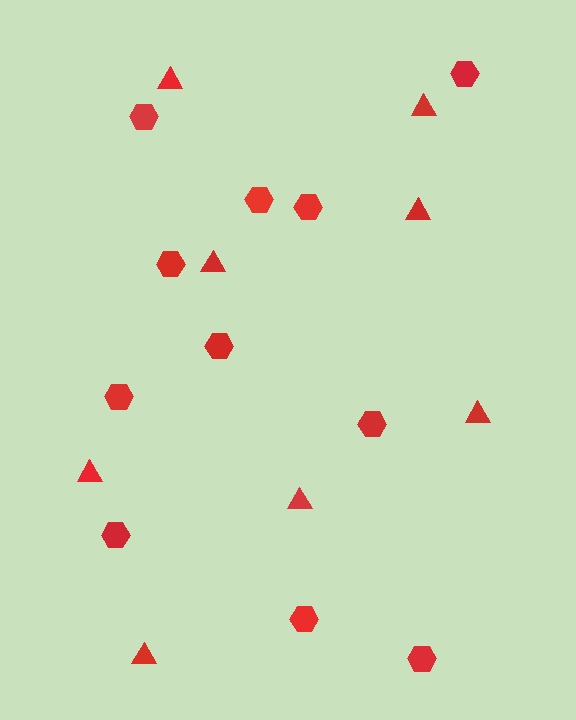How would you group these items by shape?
There are 2 groups: one group of hexagons (11) and one group of triangles (8).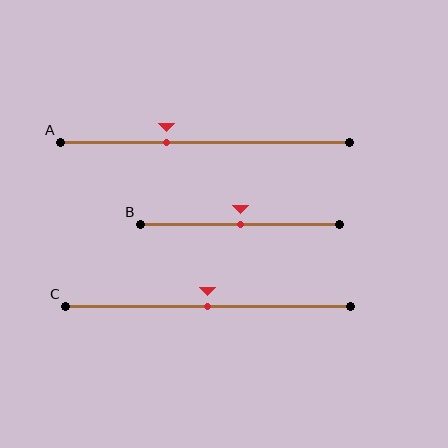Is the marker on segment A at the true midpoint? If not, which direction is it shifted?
No, the marker on segment A is shifted to the left by about 13% of the segment length.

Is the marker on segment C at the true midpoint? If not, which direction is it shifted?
Yes, the marker on segment C is at the true midpoint.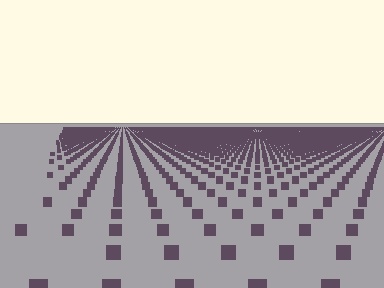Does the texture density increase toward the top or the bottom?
Density increases toward the top.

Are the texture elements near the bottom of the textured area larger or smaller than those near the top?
Larger. Near the bottom, elements are closer to the viewer and appear at a bigger on-screen size.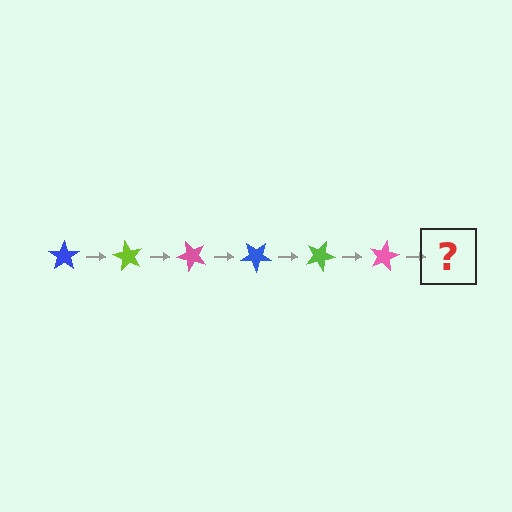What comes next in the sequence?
The next element should be a blue star, rotated 360 degrees from the start.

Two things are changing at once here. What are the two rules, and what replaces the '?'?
The two rules are that it rotates 60 degrees each step and the color cycles through blue, lime, and pink. The '?' should be a blue star, rotated 360 degrees from the start.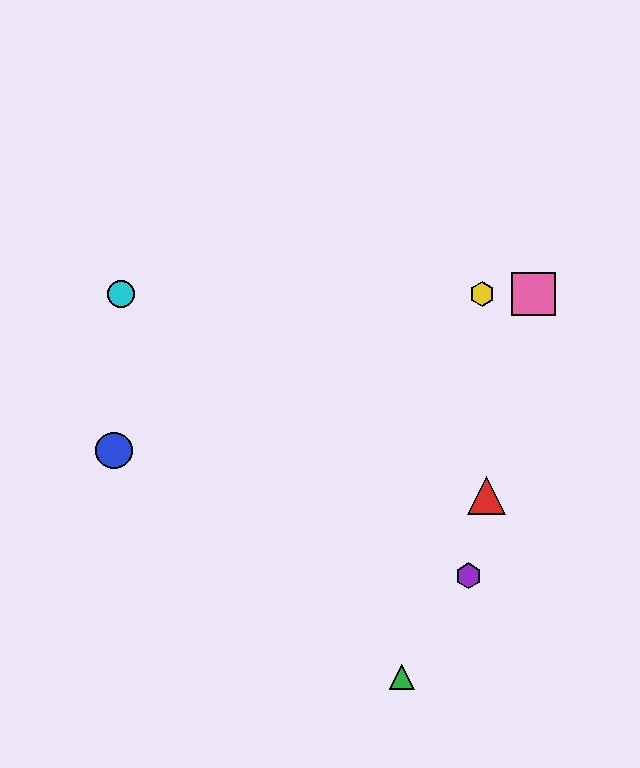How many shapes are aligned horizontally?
4 shapes (the yellow hexagon, the orange circle, the cyan circle, the pink square) are aligned horizontally.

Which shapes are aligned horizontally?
The yellow hexagon, the orange circle, the cyan circle, the pink square are aligned horizontally.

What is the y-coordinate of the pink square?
The pink square is at y≈294.